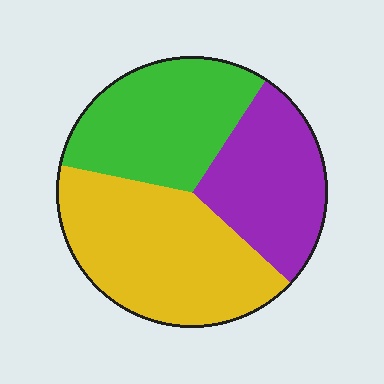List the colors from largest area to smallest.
From largest to smallest: yellow, green, purple.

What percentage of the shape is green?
Green covers about 30% of the shape.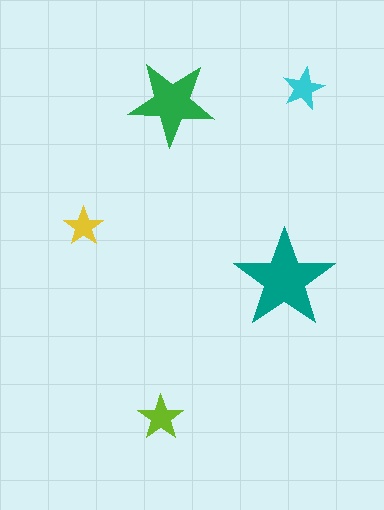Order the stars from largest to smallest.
the teal one, the green one, the lime one, the cyan one, the yellow one.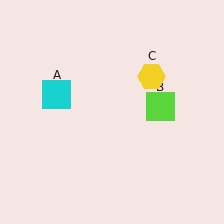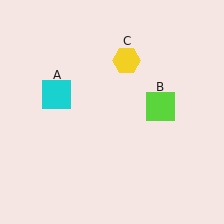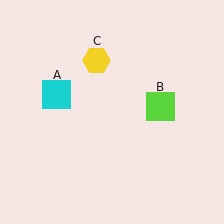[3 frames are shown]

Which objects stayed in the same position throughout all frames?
Cyan square (object A) and lime square (object B) remained stationary.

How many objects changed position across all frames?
1 object changed position: yellow hexagon (object C).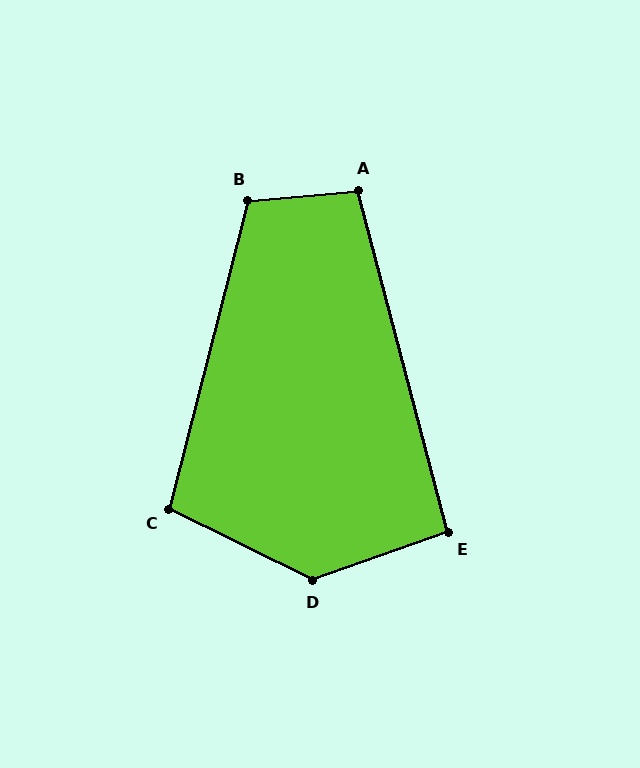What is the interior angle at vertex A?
Approximately 100 degrees (obtuse).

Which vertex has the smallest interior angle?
E, at approximately 95 degrees.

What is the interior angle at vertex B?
Approximately 110 degrees (obtuse).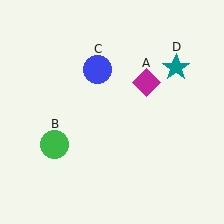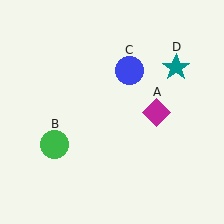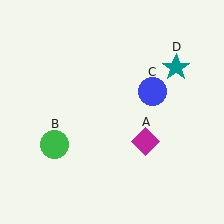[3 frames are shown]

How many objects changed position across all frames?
2 objects changed position: magenta diamond (object A), blue circle (object C).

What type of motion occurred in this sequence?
The magenta diamond (object A), blue circle (object C) rotated clockwise around the center of the scene.